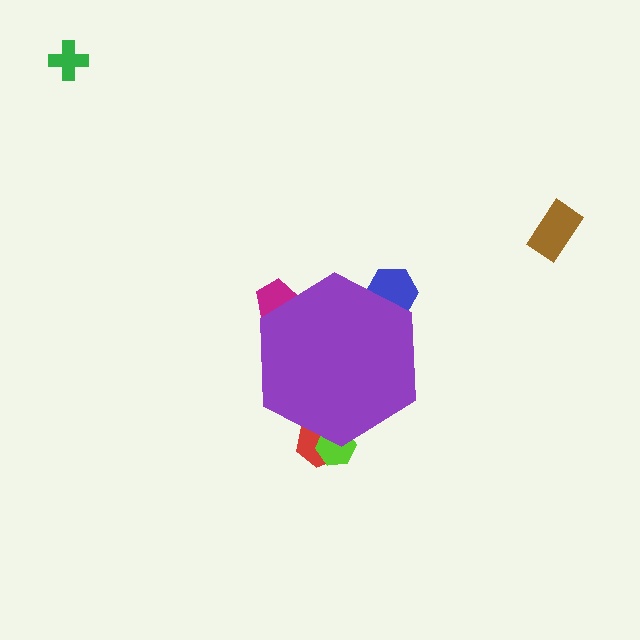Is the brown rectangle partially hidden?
No, the brown rectangle is fully visible.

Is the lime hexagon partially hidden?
Yes, the lime hexagon is partially hidden behind the purple hexagon.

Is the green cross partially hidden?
No, the green cross is fully visible.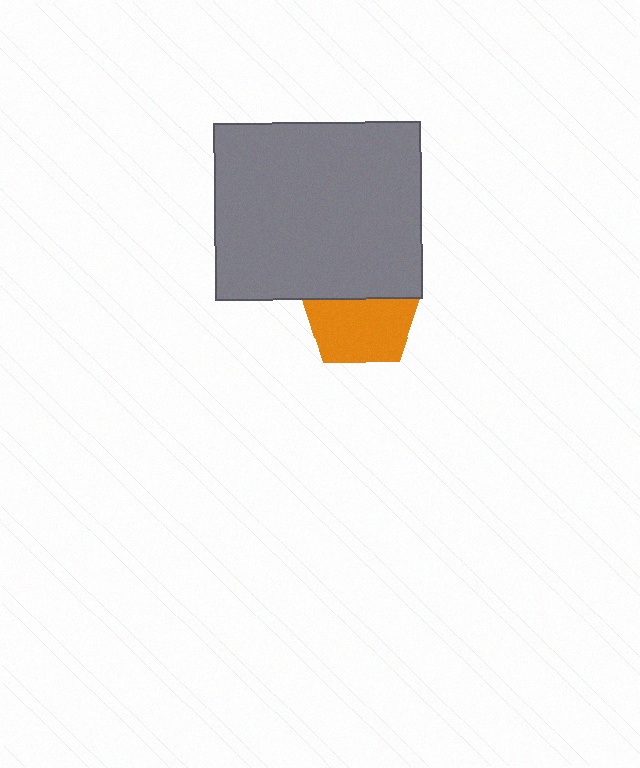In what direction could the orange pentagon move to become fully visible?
The orange pentagon could move down. That would shift it out from behind the gray rectangle entirely.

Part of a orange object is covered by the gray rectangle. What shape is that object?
It is a pentagon.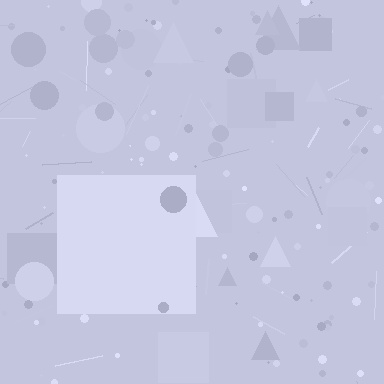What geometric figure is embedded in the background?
A square is embedded in the background.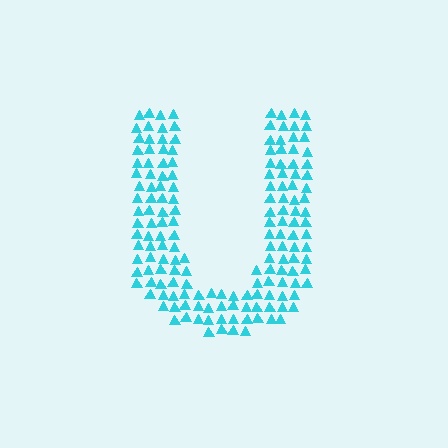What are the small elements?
The small elements are triangles.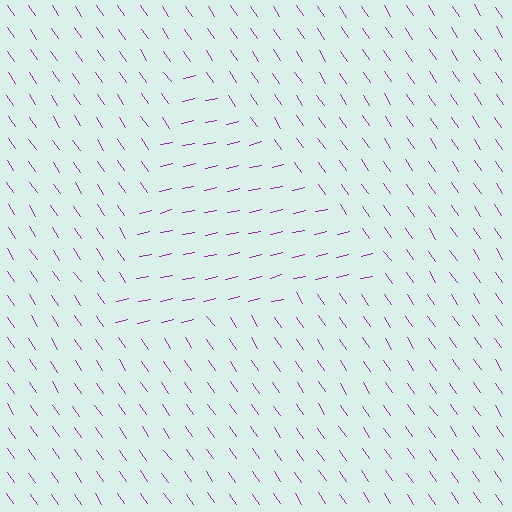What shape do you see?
I see a triangle.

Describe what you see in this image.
The image is filled with small purple line segments. A triangle region in the image has lines oriented differently from the surrounding lines, creating a visible texture boundary.